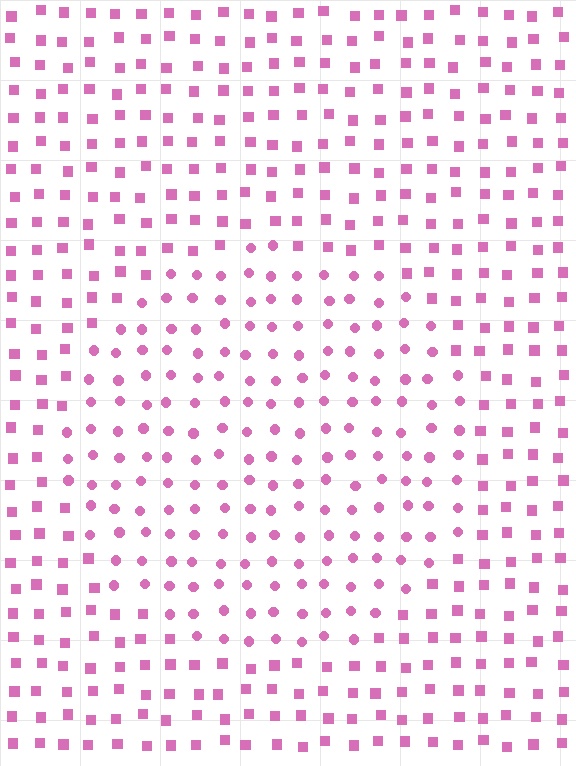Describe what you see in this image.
The image is filled with small pink elements arranged in a uniform grid. A circle-shaped region contains circles, while the surrounding area contains squares. The boundary is defined purely by the change in element shape.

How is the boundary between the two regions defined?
The boundary is defined by a change in element shape: circles inside vs. squares outside. All elements share the same color and spacing.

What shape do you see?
I see a circle.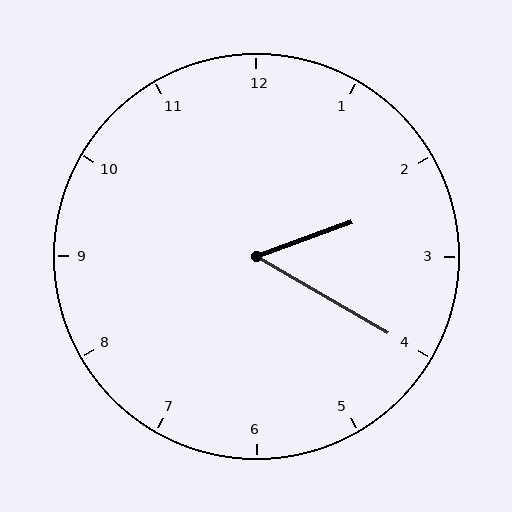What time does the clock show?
2:20.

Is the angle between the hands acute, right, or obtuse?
It is acute.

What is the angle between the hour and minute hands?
Approximately 50 degrees.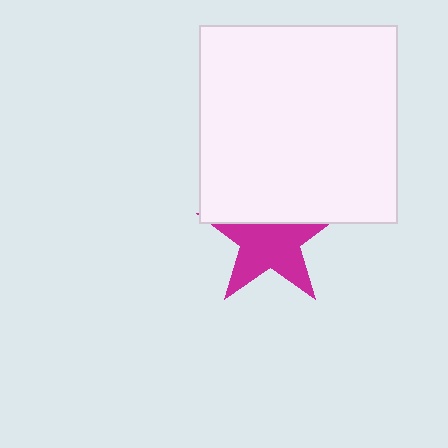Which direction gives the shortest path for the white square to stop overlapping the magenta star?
Moving up gives the shortest separation.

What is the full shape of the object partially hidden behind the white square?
The partially hidden object is a magenta star.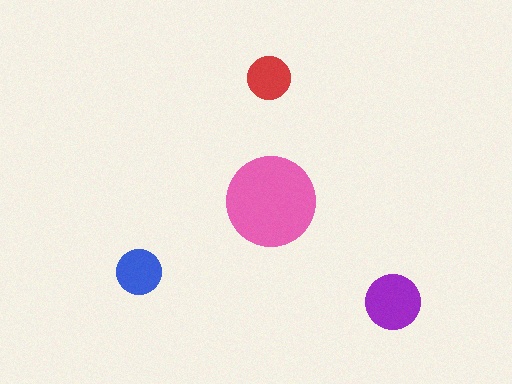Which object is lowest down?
The purple circle is bottommost.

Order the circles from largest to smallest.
the pink one, the purple one, the blue one, the red one.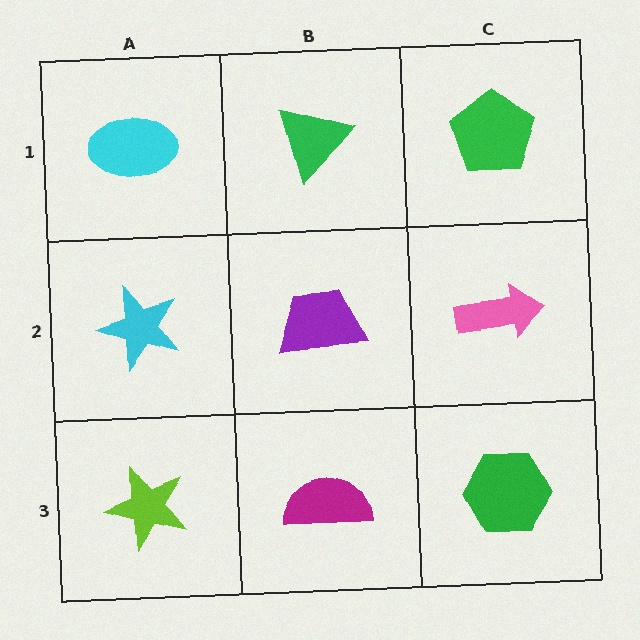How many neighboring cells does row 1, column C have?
2.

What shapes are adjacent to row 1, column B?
A purple trapezoid (row 2, column B), a cyan ellipse (row 1, column A), a green pentagon (row 1, column C).